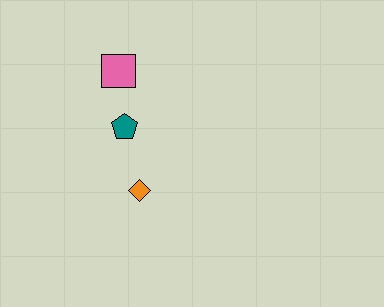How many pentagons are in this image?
There is 1 pentagon.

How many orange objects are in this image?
There is 1 orange object.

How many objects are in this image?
There are 3 objects.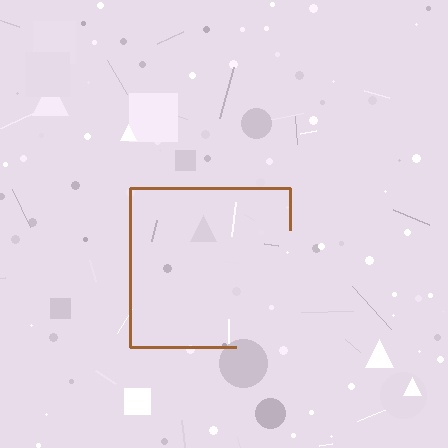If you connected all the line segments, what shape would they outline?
They would outline a square.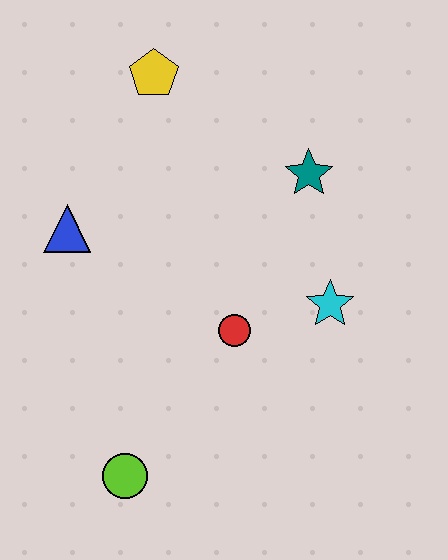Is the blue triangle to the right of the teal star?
No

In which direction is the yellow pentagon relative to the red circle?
The yellow pentagon is above the red circle.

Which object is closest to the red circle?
The cyan star is closest to the red circle.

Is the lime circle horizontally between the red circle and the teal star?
No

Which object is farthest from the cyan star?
The yellow pentagon is farthest from the cyan star.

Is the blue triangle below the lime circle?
No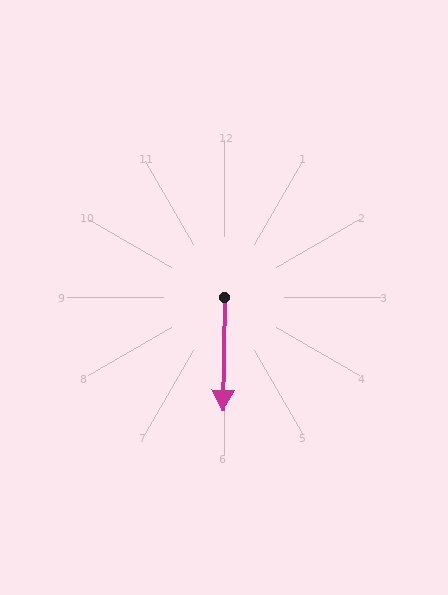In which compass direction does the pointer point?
South.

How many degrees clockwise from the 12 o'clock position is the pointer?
Approximately 181 degrees.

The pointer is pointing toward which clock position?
Roughly 6 o'clock.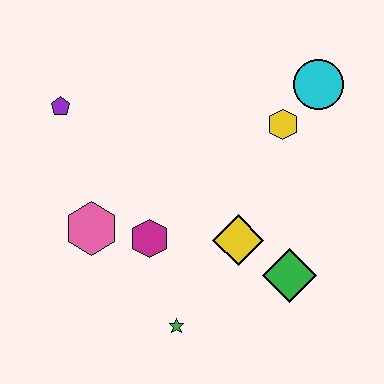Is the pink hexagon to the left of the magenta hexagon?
Yes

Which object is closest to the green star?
The magenta hexagon is closest to the green star.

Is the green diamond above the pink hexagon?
No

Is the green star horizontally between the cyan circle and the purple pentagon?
Yes